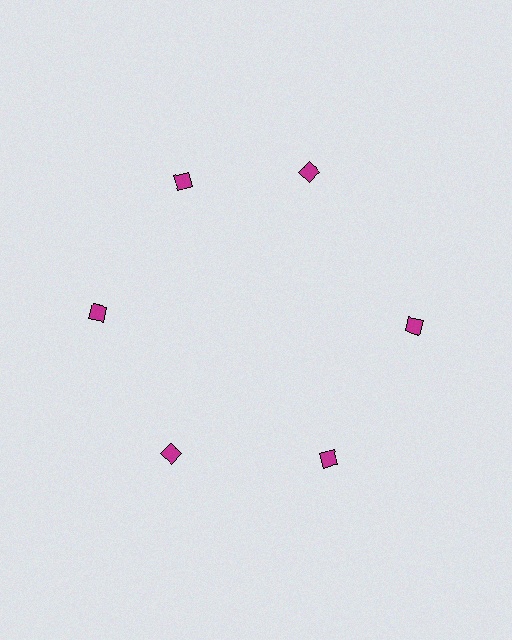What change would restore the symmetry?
The symmetry would be restored by rotating it back into even spacing with its neighbors so that all 6 diamonds sit at equal angles and equal distance from the center.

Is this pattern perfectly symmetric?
No. The 6 magenta diamonds are arranged in a ring, but one element near the 1 o'clock position is rotated out of alignment along the ring, breaking the 6-fold rotational symmetry.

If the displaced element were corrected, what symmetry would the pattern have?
It would have 6-fold rotational symmetry — the pattern would map onto itself every 60 degrees.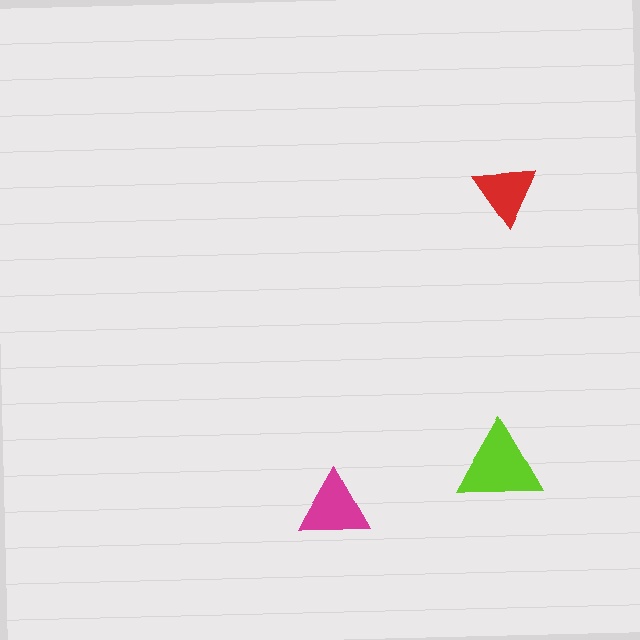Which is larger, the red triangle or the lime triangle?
The lime one.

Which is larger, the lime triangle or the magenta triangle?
The lime one.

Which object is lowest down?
The magenta triangle is bottommost.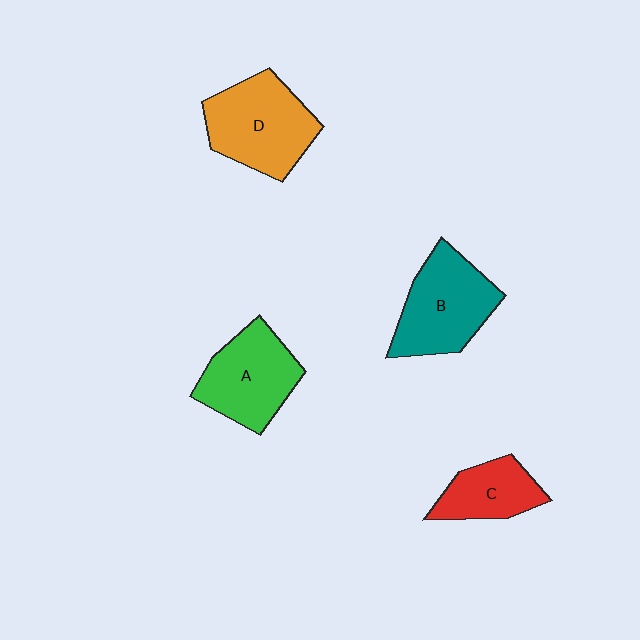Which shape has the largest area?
Shape D (orange).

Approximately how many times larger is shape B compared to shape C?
Approximately 1.6 times.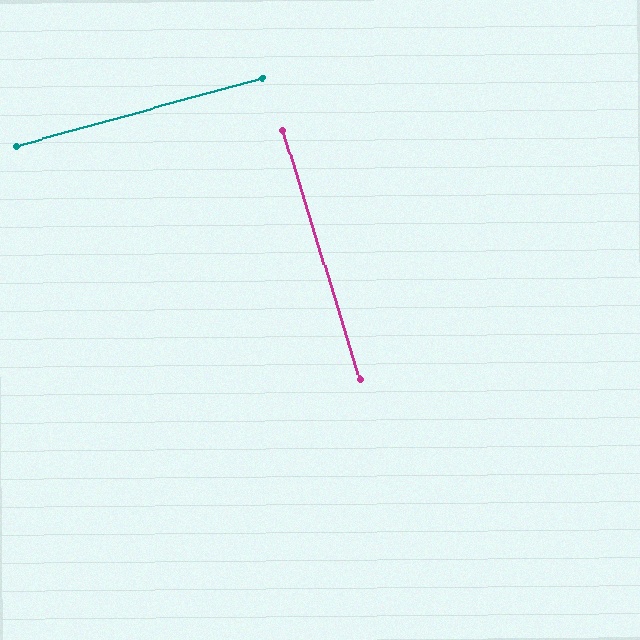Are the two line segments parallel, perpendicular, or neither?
Perpendicular — they meet at approximately 88°.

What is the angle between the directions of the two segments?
Approximately 88 degrees.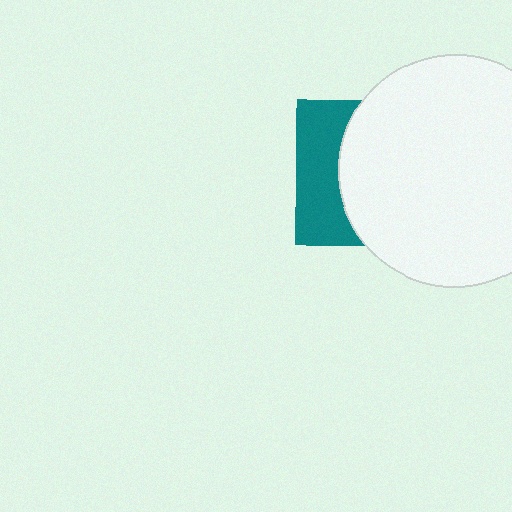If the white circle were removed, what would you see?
You would see the complete teal square.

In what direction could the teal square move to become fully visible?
The teal square could move left. That would shift it out from behind the white circle entirely.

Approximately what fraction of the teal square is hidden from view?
Roughly 66% of the teal square is hidden behind the white circle.